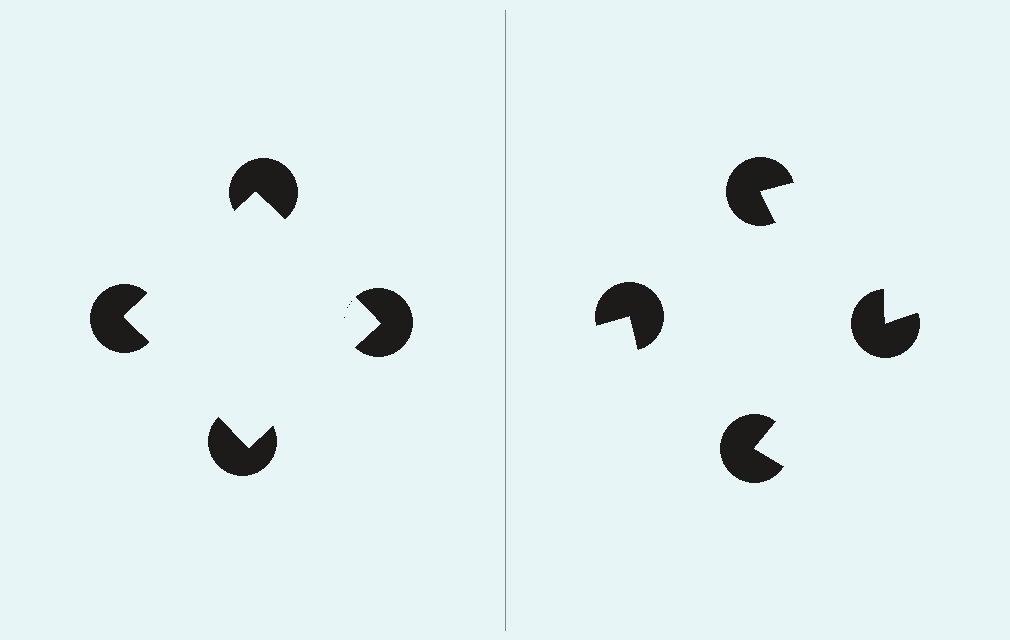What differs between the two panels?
The pac-man discs are positioned identically on both sides; only the wedge orientations differ. On the left they align to a square; on the right they are misaligned.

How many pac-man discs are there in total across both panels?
8 — 4 on each side.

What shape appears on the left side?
An illusory square.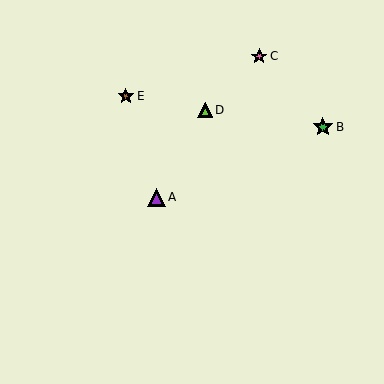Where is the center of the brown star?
The center of the brown star is at (126, 96).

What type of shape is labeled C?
Shape C is a pink star.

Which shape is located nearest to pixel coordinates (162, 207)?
The purple triangle (labeled A) at (156, 197) is nearest to that location.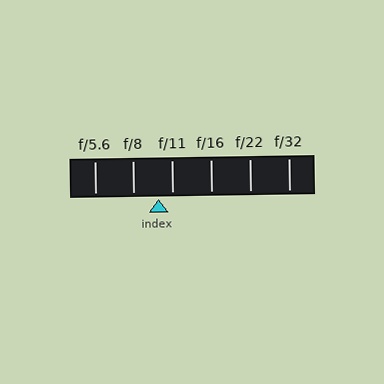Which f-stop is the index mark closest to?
The index mark is closest to f/11.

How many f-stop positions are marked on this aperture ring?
There are 6 f-stop positions marked.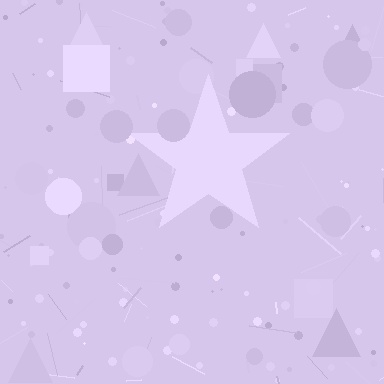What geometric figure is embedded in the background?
A star is embedded in the background.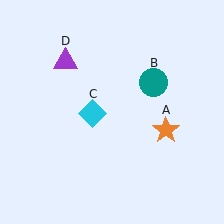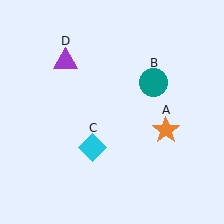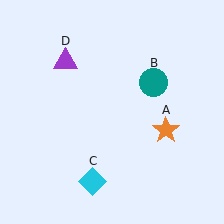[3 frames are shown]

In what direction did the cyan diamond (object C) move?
The cyan diamond (object C) moved down.